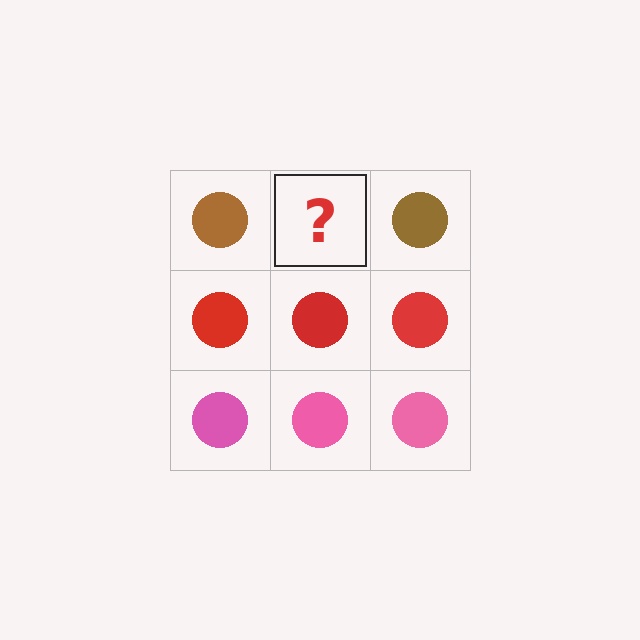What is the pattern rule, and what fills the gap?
The rule is that each row has a consistent color. The gap should be filled with a brown circle.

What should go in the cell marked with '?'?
The missing cell should contain a brown circle.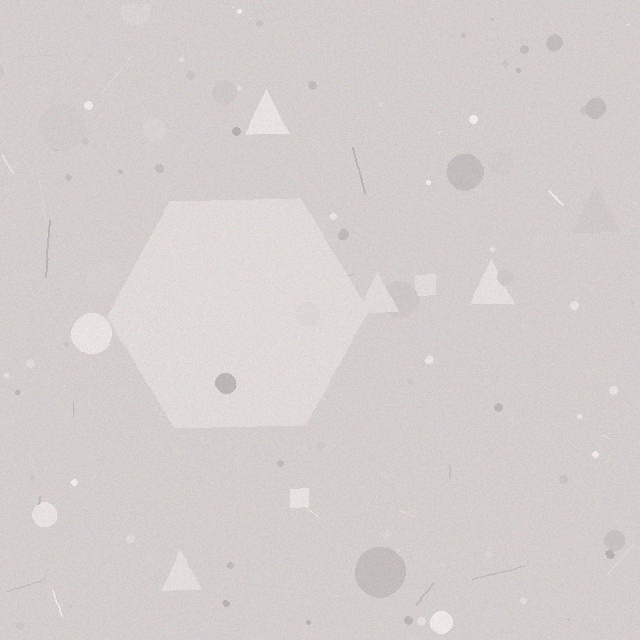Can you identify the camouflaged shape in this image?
The camouflaged shape is a hexagon.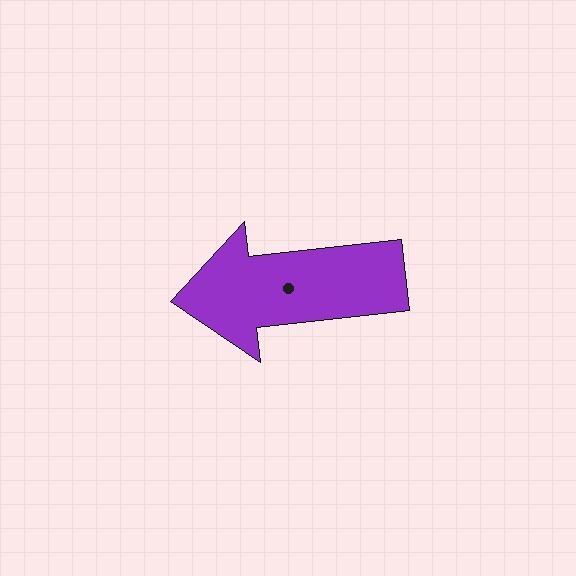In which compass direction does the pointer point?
West.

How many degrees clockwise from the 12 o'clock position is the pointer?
Approximately 264 degrees.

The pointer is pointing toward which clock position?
Roughly 9 o'clock.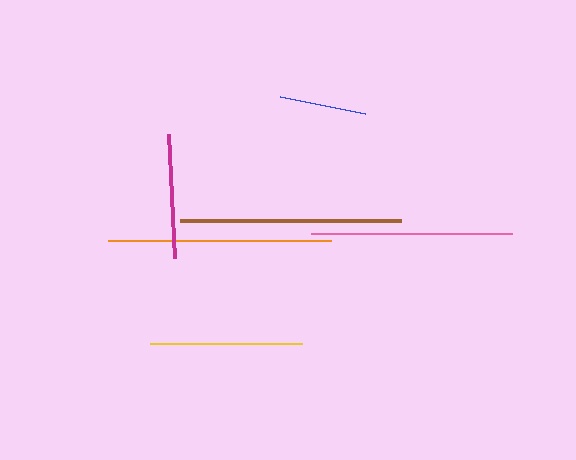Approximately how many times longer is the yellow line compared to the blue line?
The yellow line is approximately 1.7 times the length of the blue line.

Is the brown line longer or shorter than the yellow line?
The brown line is longer than the yellow line.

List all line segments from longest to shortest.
From longest to shortest: orange, brown, pink, yellow, magenta, blue.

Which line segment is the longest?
The orange line is the longest at approximately 223 pixels.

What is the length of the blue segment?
The blue segment is approximately 87 pixels long.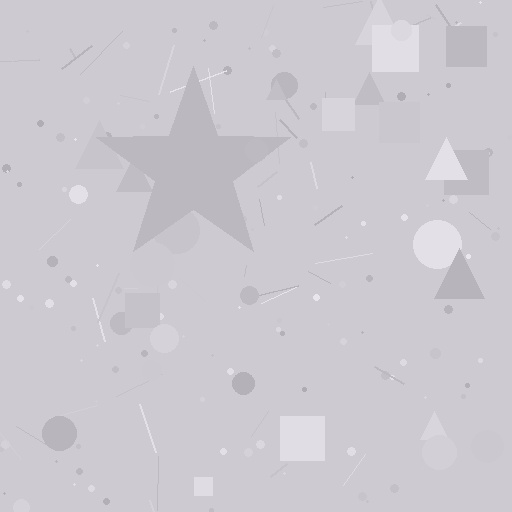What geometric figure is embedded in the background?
A star is embedded in the background.